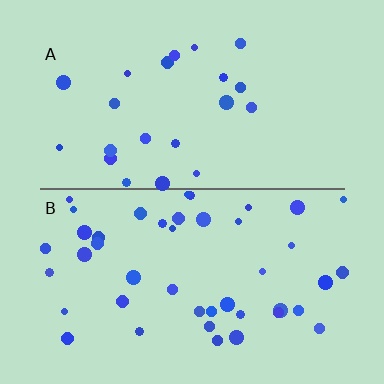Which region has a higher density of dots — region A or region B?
B (the bottom).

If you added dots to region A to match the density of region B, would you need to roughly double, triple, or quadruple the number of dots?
Approximately double.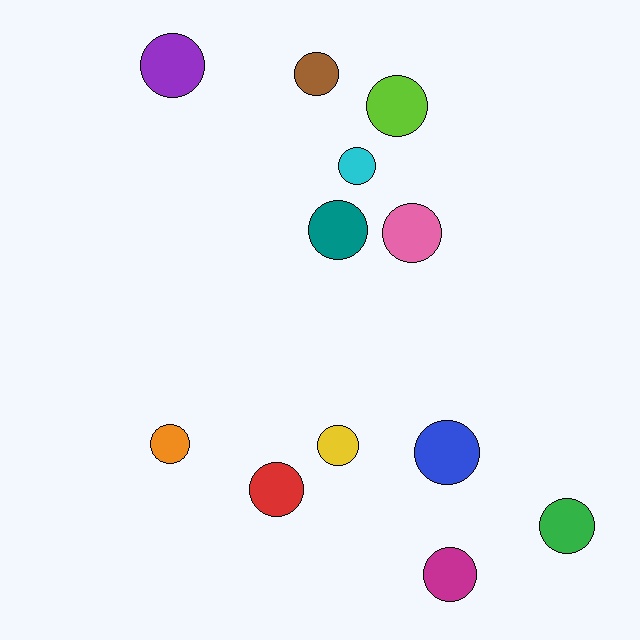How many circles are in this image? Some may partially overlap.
There are 12 circles.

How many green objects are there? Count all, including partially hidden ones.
There is 1 green object.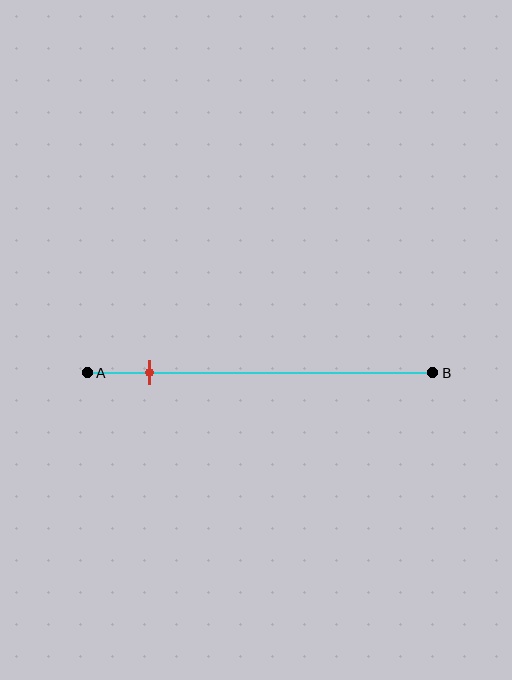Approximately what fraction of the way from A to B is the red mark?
The red mark is approximately 20% of the way from A to B.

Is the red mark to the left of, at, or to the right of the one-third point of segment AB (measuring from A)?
The red mark is to the left of the one-third point of segment AB.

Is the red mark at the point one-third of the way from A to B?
No, the mark is at about 20% from A, not at the 33% one-third point.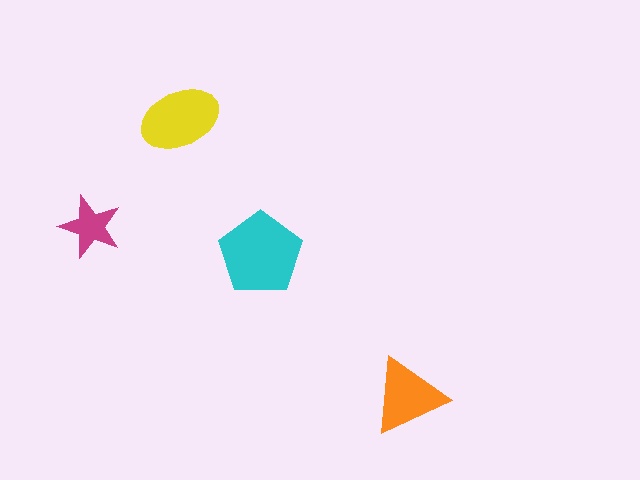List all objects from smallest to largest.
The magenta star, the orange triangle, the yellow ellipse, the cyan pentagon.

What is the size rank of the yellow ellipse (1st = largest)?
2nd.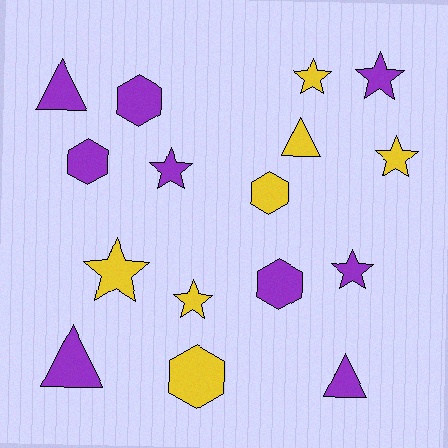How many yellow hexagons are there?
There are 2 yellow hexagons.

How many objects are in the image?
There are 16 objects.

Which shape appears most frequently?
Star, with 7 objects.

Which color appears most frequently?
Purple, with 9 objects.